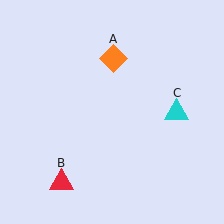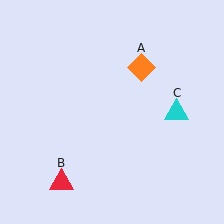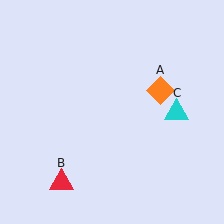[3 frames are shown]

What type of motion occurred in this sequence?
The orange diamond (object A) rotated clockwise around the center of the scene.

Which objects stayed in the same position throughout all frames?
Red triangle (object B) and cyan triangle (object C) remained stationary.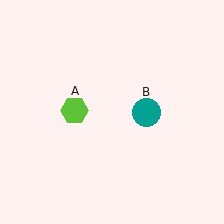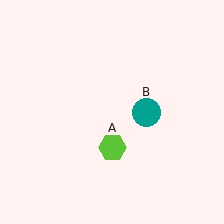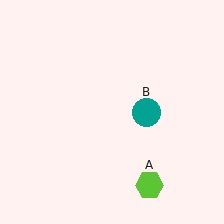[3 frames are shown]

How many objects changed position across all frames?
1 object changed position: lime hexagon (object A).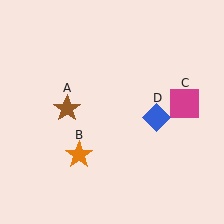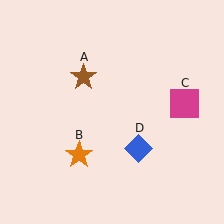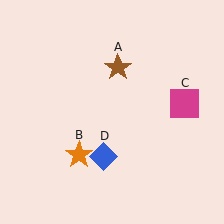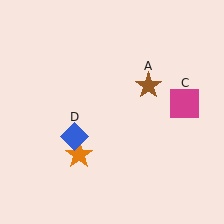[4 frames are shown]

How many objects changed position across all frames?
2 objects changed position: brown star (object A), blue diamond (object D).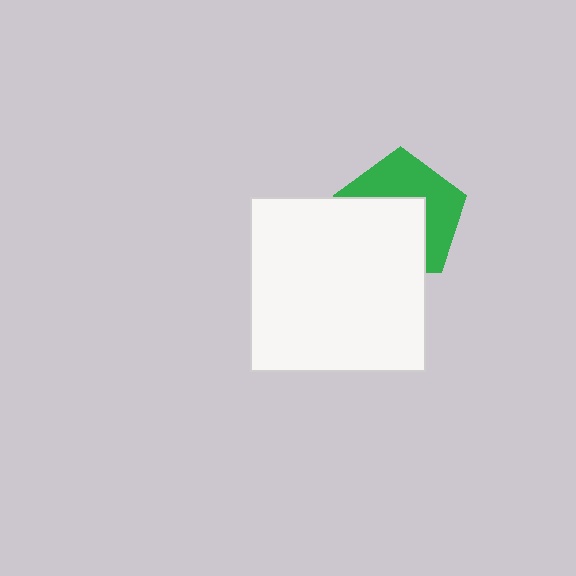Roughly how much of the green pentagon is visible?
About half of it is visible (roughly 49%).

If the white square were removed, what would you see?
You would see the complete green pentagon.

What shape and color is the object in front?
The object in front is a white square.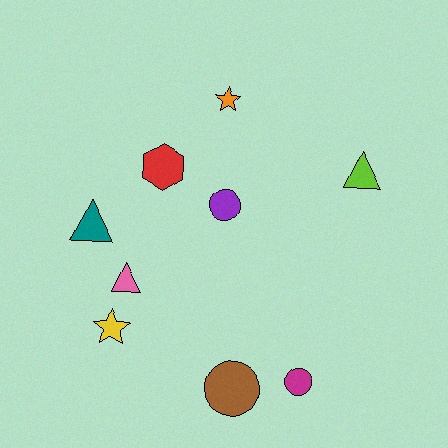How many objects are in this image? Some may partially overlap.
There are 9 objects.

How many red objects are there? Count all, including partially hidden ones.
There is 1 red object.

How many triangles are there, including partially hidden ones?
There are 3 triangles.